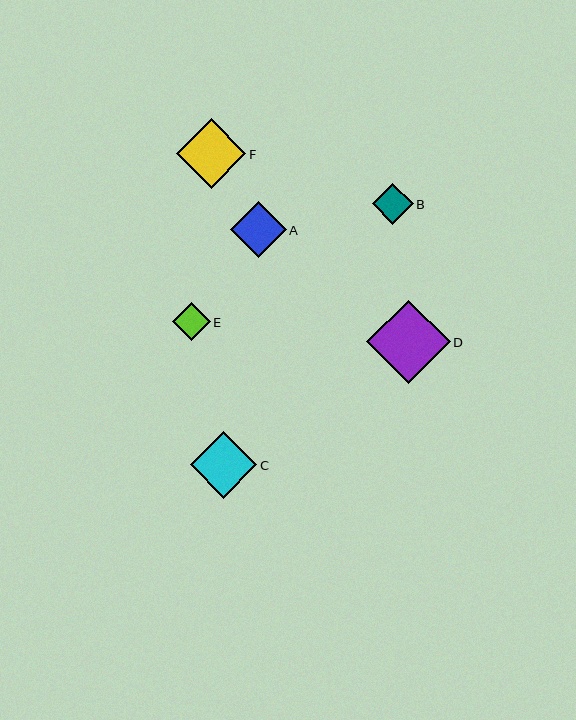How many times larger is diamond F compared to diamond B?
Diamond F is approximately 1.7 times the size of diamond B.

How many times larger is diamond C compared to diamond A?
Diamond C is approximately 1.2 times the size of diamond A.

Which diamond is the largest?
Diamond D is the largest with a size of approximately 84 pixels.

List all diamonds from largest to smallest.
From largest to smallest: D, F, C, A, B, E.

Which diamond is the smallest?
Diamond E is the smallest with a size of approximately 38 pixels.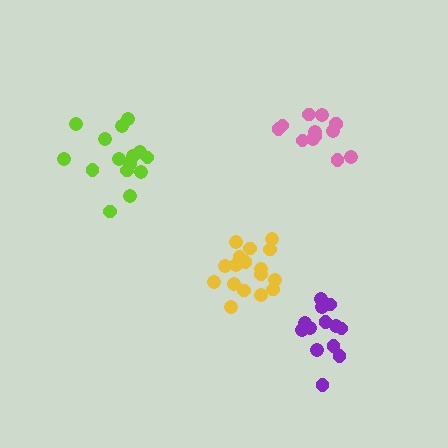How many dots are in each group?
Group 1: 13 dots, Group 2: 17 dots, Group 3: 15 dots, Group 4: 13 dots (58 total).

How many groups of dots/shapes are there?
There are 4 groups.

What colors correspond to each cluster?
The clusters are colored: pink, yellow, lime, purple.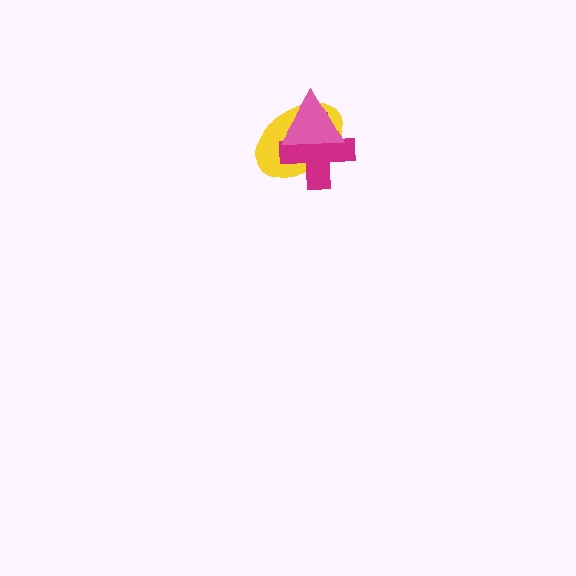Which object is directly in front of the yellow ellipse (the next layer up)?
The magenta cross is directly in front of the yellow ellipse.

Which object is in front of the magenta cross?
The pink triangle is in front of the magenta cross.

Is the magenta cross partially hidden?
Yes, it is partially covered by another shape.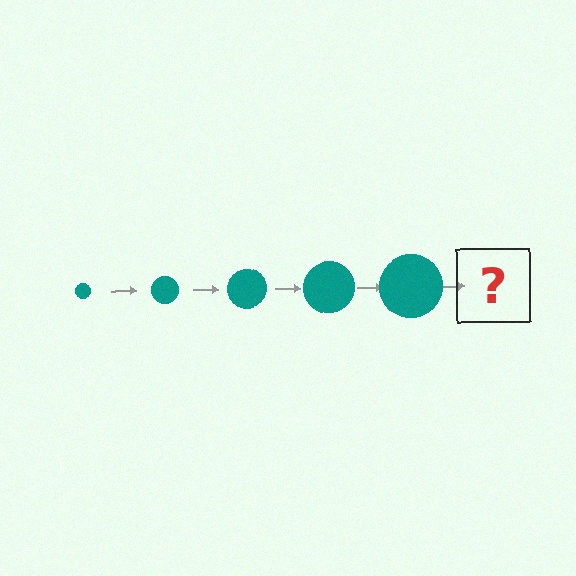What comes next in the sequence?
The next element should be a teal circle, larger than the previous one.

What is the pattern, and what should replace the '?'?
The pattern is that the circle gets progressively larger each step. The '?' should be a teal circle, larger than the previous one.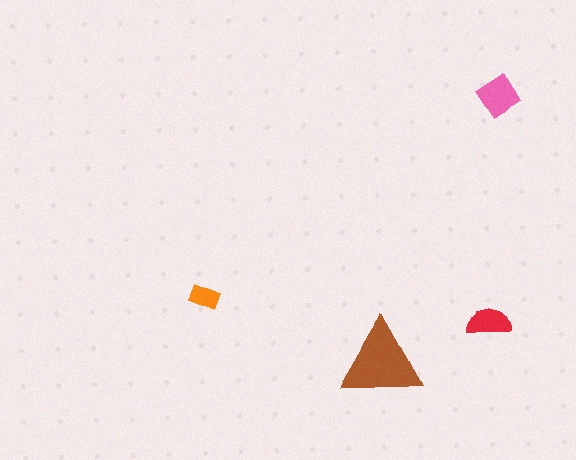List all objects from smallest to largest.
The orange rectangle, the red semicircle, the pink diamond, the brown triangle.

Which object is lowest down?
The brown triangle is bottommost.